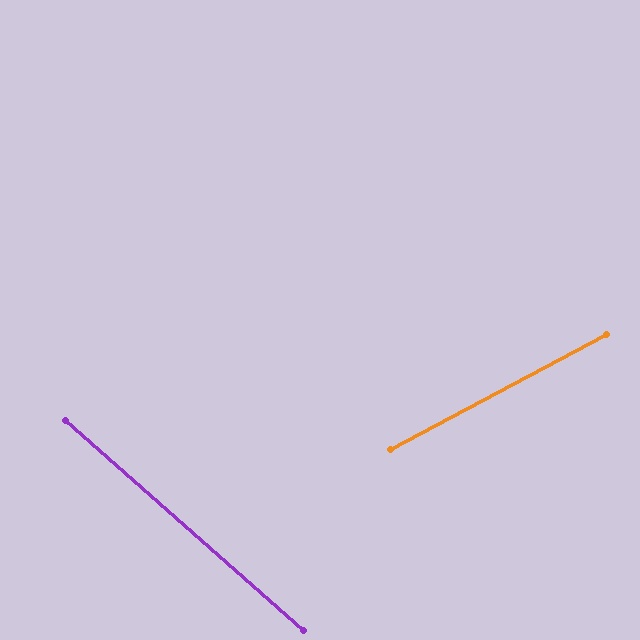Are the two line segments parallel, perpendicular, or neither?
Neither parallel nor perpendicular — they differ by about 69°.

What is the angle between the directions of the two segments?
Approximately 69 degrees.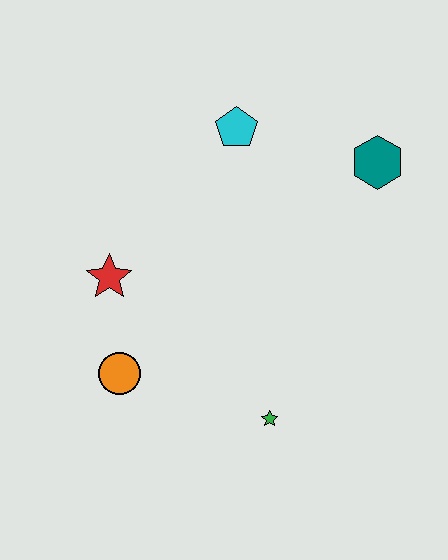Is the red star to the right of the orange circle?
No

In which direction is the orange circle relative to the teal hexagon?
The orange circle is to the left of the teal hexagon.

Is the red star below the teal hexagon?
Yes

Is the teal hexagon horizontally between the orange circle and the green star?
No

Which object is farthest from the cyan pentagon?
The green star is farthest from the cyan pentagon.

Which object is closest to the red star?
The orange circle is closest to the red star.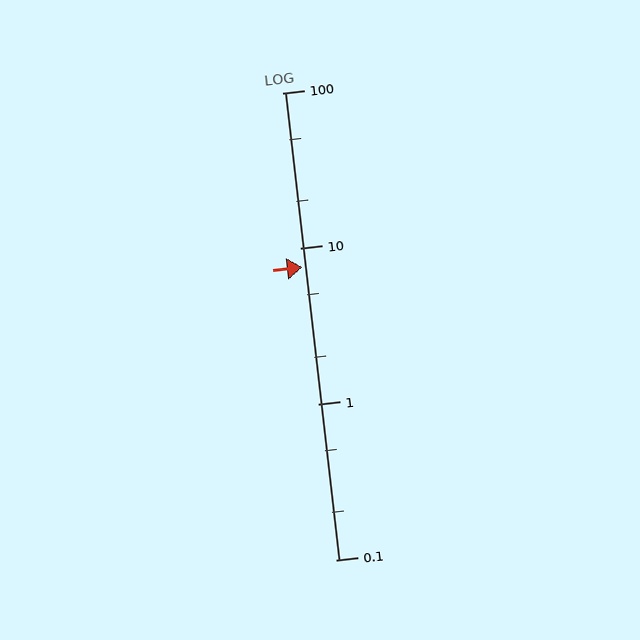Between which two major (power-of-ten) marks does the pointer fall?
The pointer is between 1 and 10.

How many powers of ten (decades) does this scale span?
The scale spans 3 decades, from 0.1 to 100.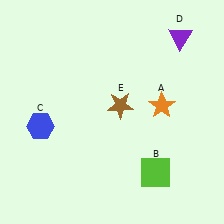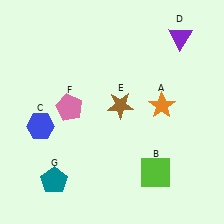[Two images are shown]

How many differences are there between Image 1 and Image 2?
There are 2 differences between the two images.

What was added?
A pink pentagon (F), a teal pentagon (G) were added in Image 2.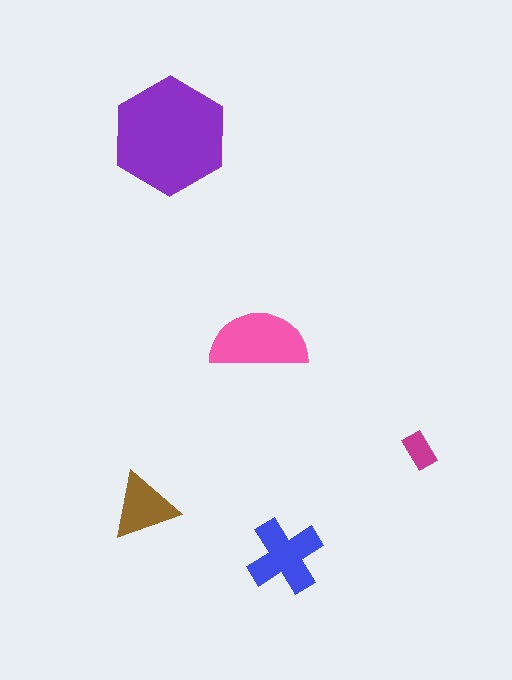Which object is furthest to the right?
The magenta rectangle is rightmost.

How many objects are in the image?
There are 5 objects in the image.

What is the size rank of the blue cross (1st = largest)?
3rd.